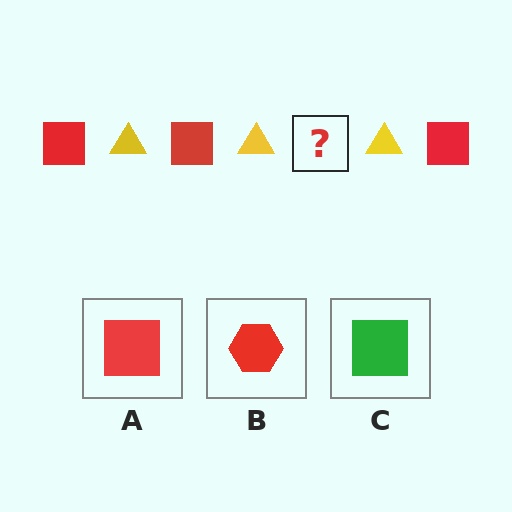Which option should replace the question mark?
Option A.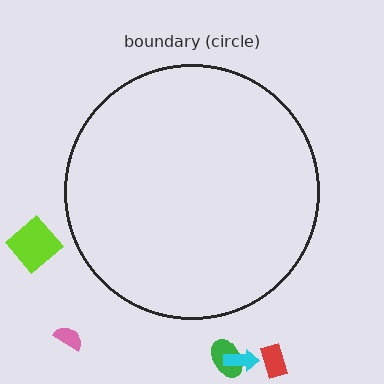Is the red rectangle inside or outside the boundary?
Outside.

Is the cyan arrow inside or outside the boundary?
Outside.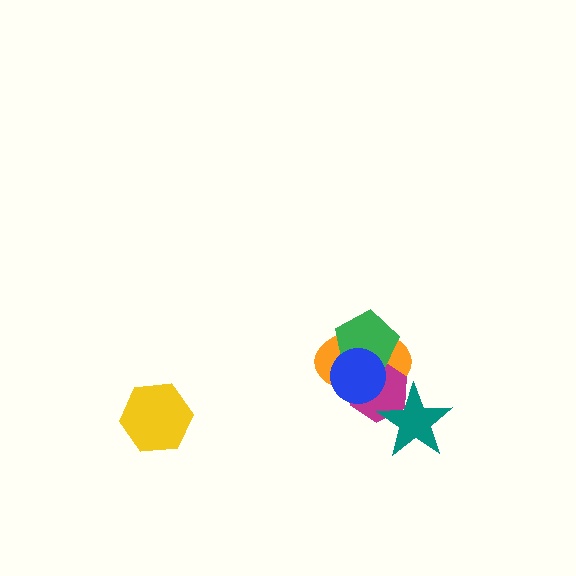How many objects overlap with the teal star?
2 objects overlap with the teal star.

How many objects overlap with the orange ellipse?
4 objects overlap with the orange ellipse.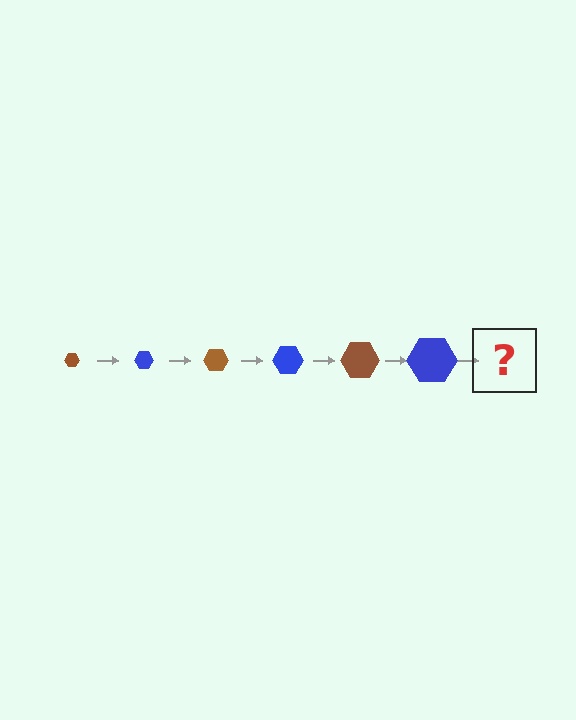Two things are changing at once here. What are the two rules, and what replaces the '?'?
The two rules are that the hexagon grows larger each step and the color cycles through brown and blue. The '?' should be a brown hexagon, larger than the previous one.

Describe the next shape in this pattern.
It should be a brown hexagon, larger than the previous one.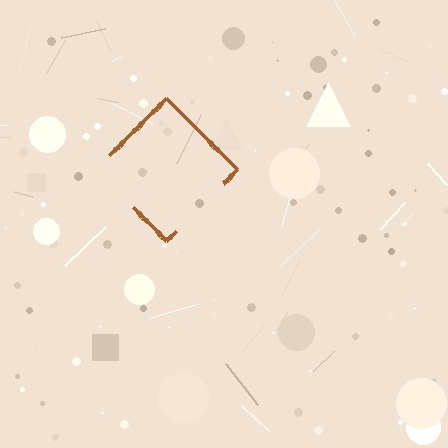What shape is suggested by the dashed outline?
The dashed outline suggests a diamond.